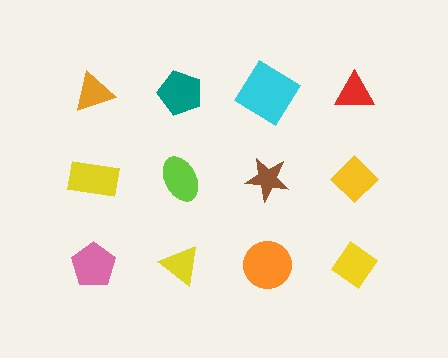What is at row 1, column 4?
A red triangle.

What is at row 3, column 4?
A yellow diamond.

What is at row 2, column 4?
A yellow diamond.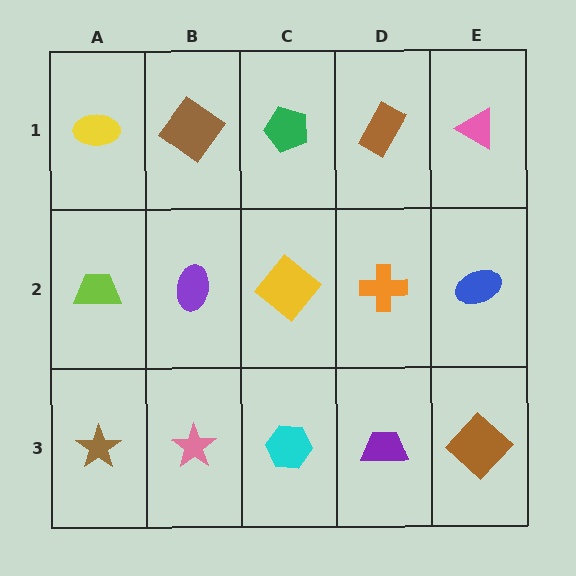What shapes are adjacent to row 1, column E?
A blue ellipse (row 2, column E), a brown rectangle (row 1, column D).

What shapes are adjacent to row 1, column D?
An orange cross (row 2, column D), a green pentagon (row 1, column C), a pink triangle (row 1, column E).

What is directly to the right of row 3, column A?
A pink star.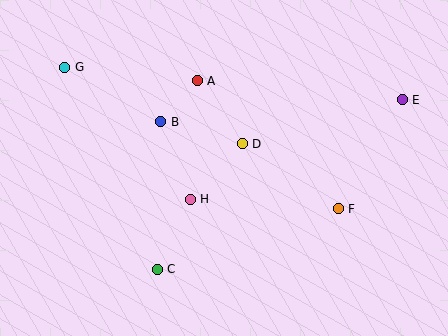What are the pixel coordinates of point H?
Point H is at (190, 199).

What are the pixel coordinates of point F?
Point F is at (338, 209).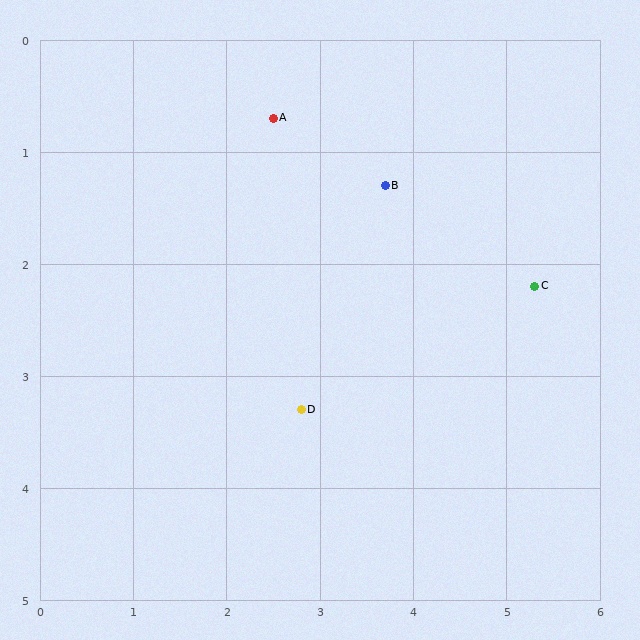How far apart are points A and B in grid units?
Points A and B are about 1.3 grid units apart.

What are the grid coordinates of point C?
Point C is at approximately (5.3, 2.2).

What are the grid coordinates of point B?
Point B is at approximately (3.7, 1.3).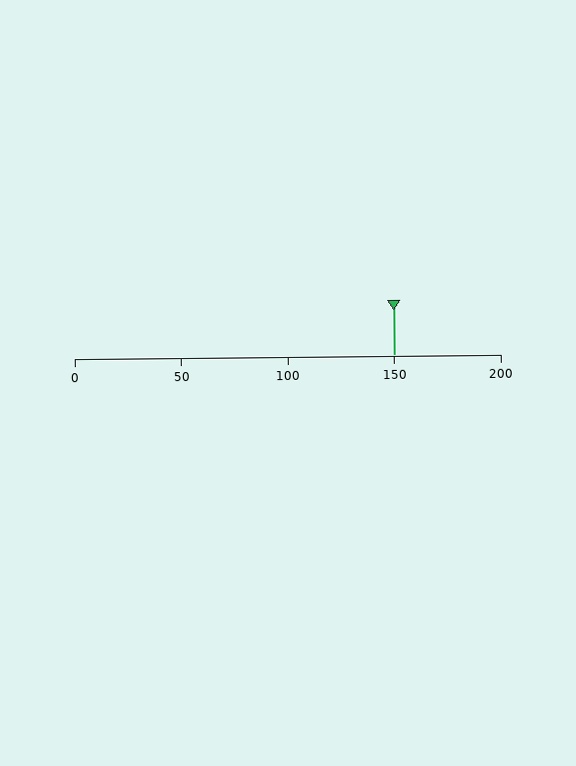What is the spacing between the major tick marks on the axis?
The major ticks are spaced 50 apart.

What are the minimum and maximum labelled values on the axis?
The axis runs from 0 to 200.